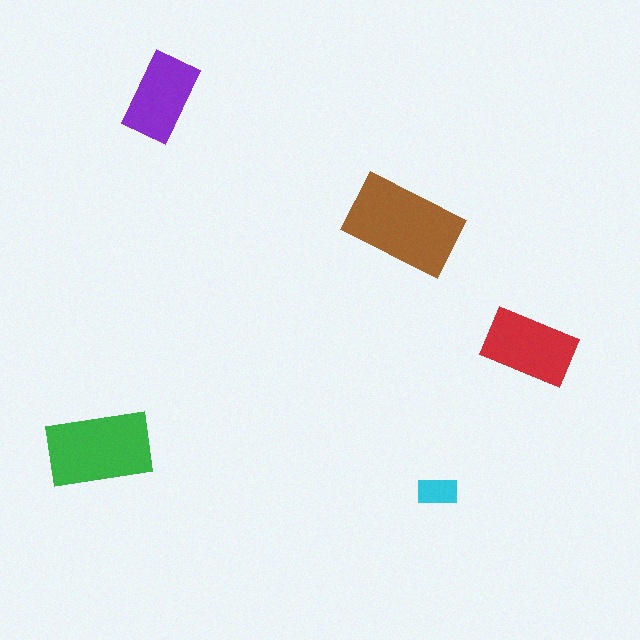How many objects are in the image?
There are 5 objects in the image.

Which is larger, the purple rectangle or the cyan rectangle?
The purple one.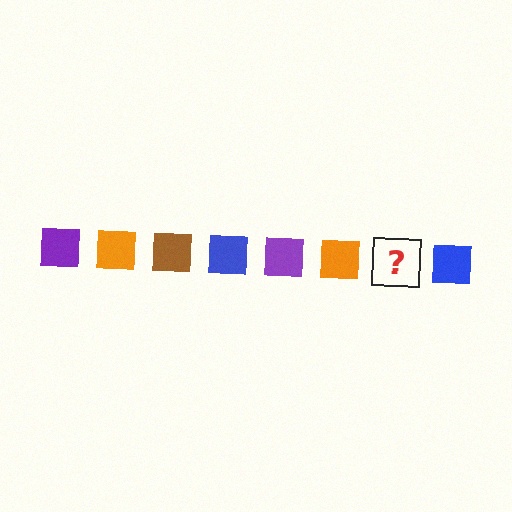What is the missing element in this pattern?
The missing element is a brown square.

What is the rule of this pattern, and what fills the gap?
The rule is that the pattern cycles through purple, orange, brown, blue squares. The gap should be filled with a brown square.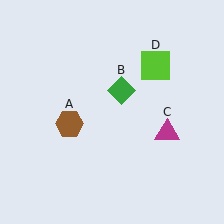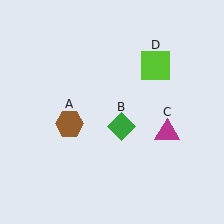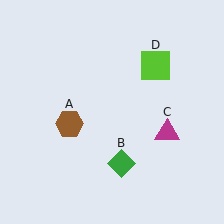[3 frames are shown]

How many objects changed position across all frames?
1 object changed position: green diamond (object B).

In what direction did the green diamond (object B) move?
The green diamond (object B) moved down.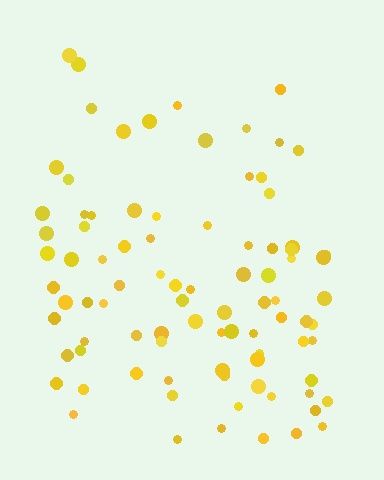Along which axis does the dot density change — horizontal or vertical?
Vertical.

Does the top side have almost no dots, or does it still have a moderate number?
Still a moderate number, just noticeably fewer than the bottom.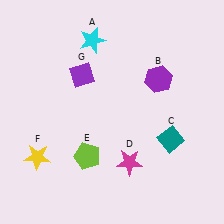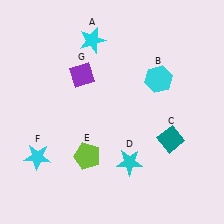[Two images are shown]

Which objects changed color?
B changed from purple to cyan. D changed from magenta to cyan. F changed from yellow to cyan.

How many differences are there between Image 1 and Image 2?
There are 3 differences between the two images.